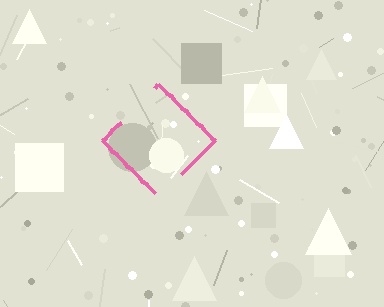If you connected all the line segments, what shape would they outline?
They would outline a diamond.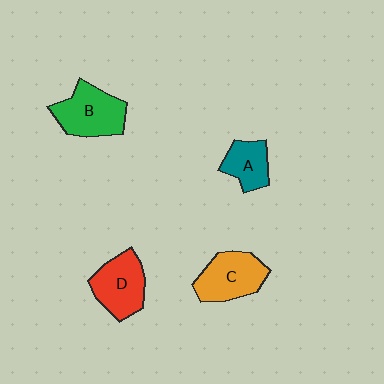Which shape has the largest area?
Shape B (green).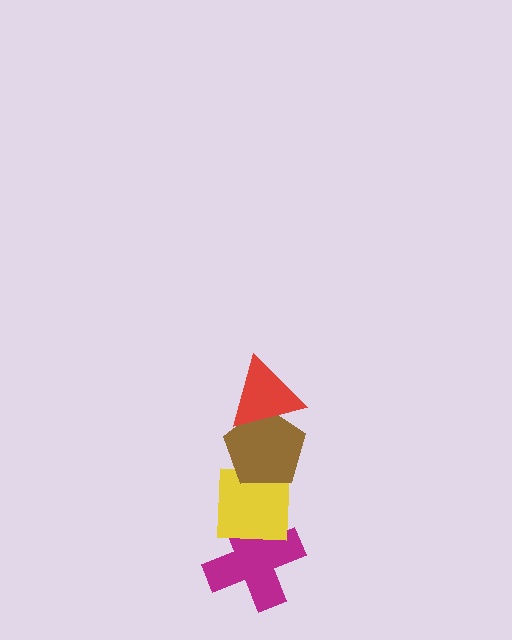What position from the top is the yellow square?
The yellow square is 3rd from the top.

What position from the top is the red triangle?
The red triangle is 1st from the top.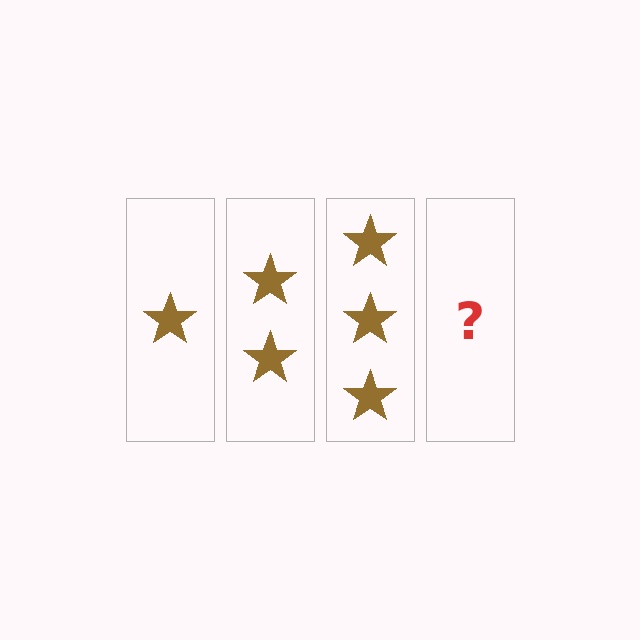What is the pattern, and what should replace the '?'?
The pattern is that each step adds one more star. The '?' should be 4 stars.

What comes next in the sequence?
The next element should be 4 stars.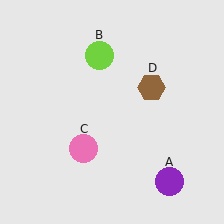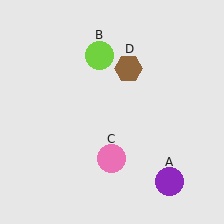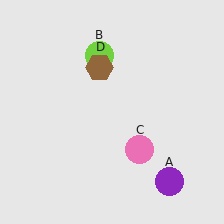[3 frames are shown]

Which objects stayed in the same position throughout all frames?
Purple circle (object A) and lime circle (object B) remained stationary.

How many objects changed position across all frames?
2 objects changed position: pink circle (object C), brown hexagon (object D).